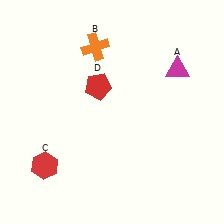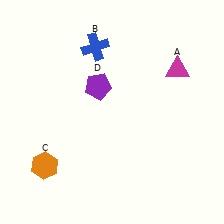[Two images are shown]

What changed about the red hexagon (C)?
In Image 1, C is red. In Image 2, it changed to orange.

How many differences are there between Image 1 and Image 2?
There are 3 differences between the two images.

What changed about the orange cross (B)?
In Image 1, B is orange. In Image 2, it changed to blue.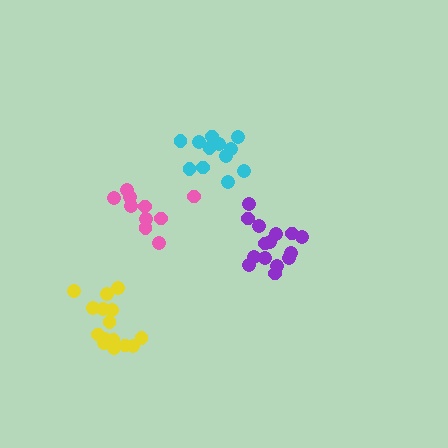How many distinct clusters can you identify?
There are 4 distinct clusters.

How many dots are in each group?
Group 1: 15 dots, Group 2: 10 dots, Group 3: 12 dots, Group 4: 15 dots (52 total).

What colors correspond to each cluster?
The clusters are colored: yellow, pink, cyan, purple.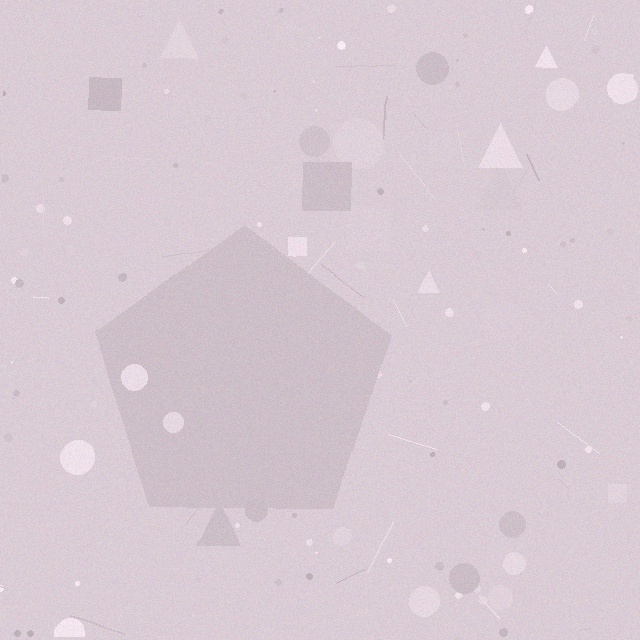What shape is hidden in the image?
A pentagon is hidden in the image.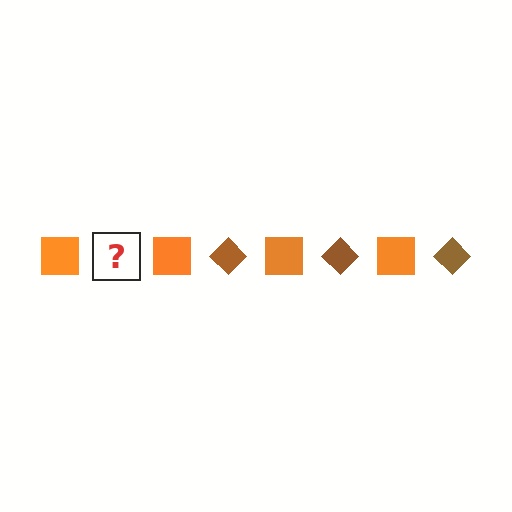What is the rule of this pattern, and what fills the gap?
The rule is that the pattern alternates between orange square and brown diamond. The gap should be filled with a brown diamond.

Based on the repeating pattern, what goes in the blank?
The blank should be a brown diamond.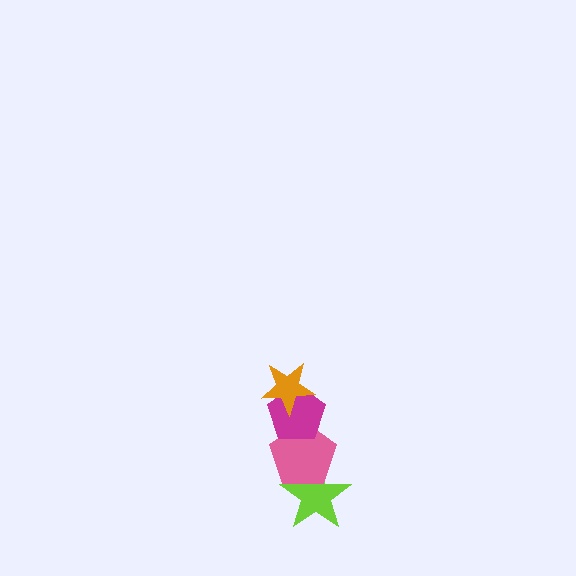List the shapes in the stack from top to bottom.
From top to bottom: the orange star, the magenta pentagon, the pink pentagon, the lime star.